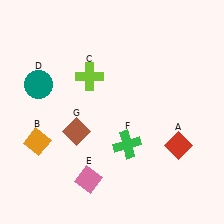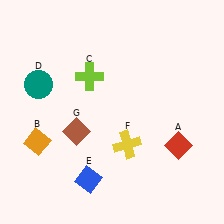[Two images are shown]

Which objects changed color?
E changed from pink to blue. F changed from green to yellow.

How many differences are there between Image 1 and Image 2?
There are 2 differences between the two images.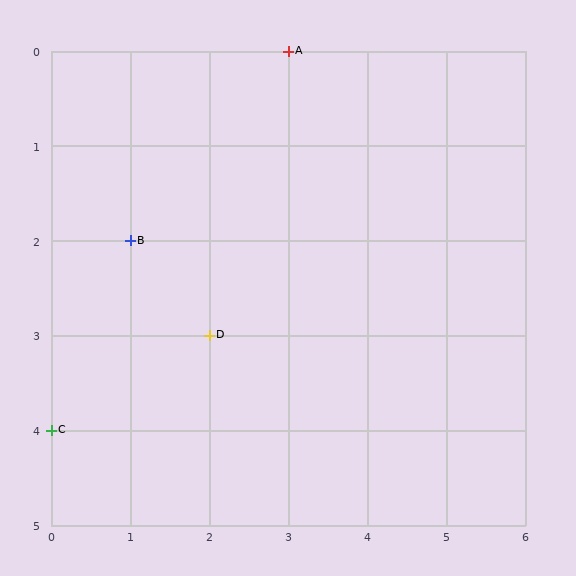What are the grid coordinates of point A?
Point A is at grid coordinates (3, 0).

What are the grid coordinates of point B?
Point B is at grid coordinates (1, 2).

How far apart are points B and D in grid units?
Points B and D are 1 column and 1 row apart (about 1.4 grid units diagonally).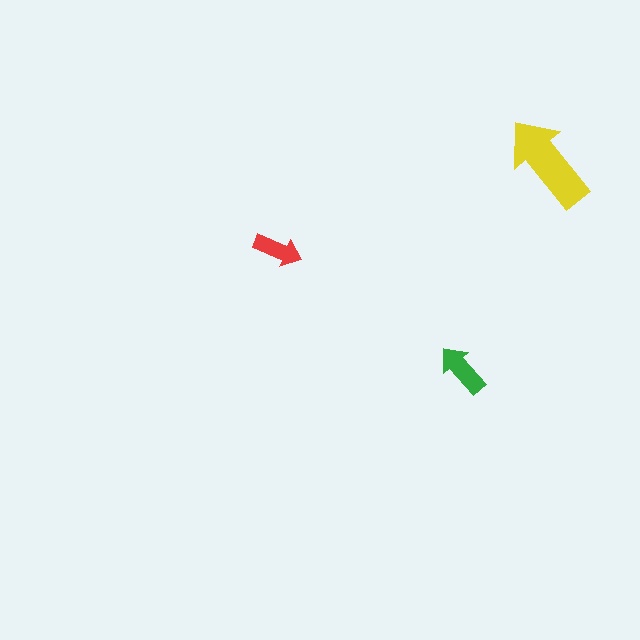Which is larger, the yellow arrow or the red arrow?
The yellow one.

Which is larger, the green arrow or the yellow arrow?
The yellow one.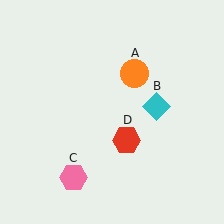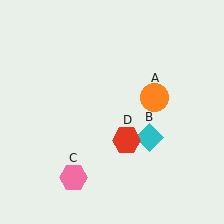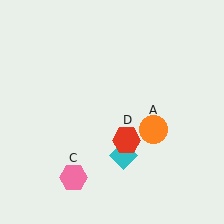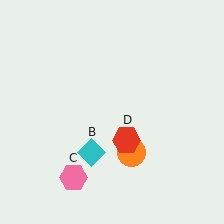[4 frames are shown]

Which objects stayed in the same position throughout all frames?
Pink hexagon (object C) and red hexagon (object D) remained stationary.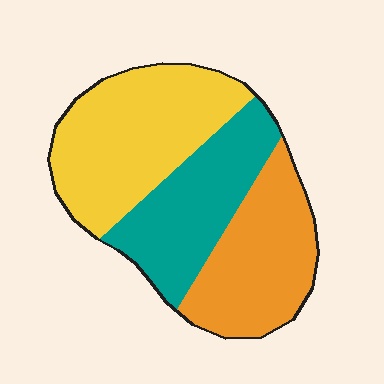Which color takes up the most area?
Yellow, at roughly 40%.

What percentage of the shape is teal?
Teal takes up about one third (1/3) of the shape.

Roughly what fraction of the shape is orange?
Orange covers roughly 30% of the shape.